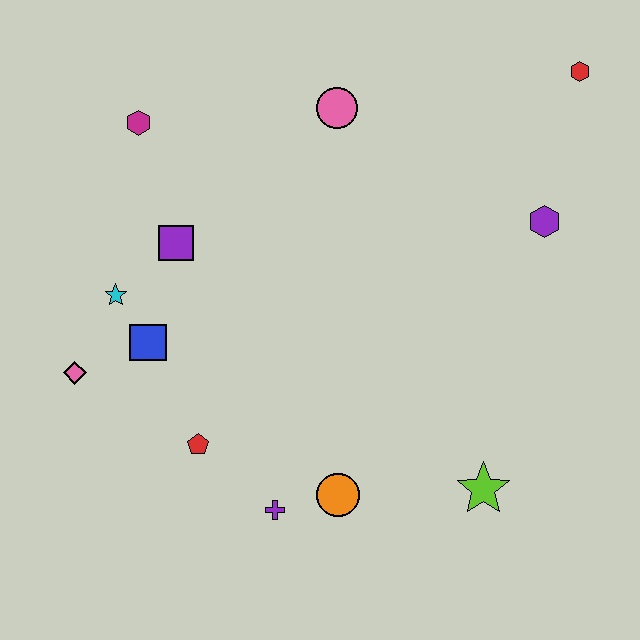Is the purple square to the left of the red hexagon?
Yes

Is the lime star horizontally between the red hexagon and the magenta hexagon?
Yes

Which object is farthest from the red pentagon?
The red hexagon is farthest from the red pentagon.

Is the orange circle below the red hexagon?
Yes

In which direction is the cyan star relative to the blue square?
The cyan star is above the blue square.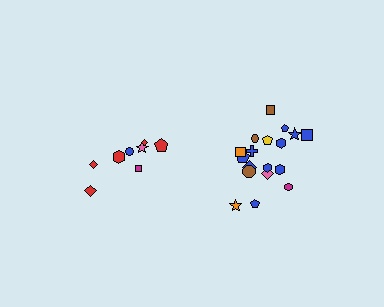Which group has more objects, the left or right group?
The right group.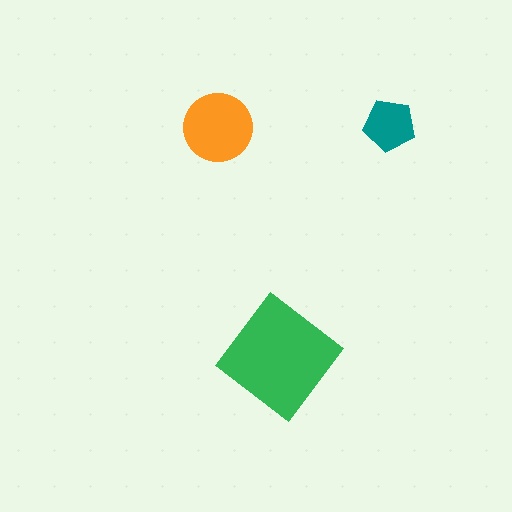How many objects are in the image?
There are 3 objects in the image.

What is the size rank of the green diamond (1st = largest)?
1st.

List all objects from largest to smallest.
The green diamond, the orange circle, the teal pentagon.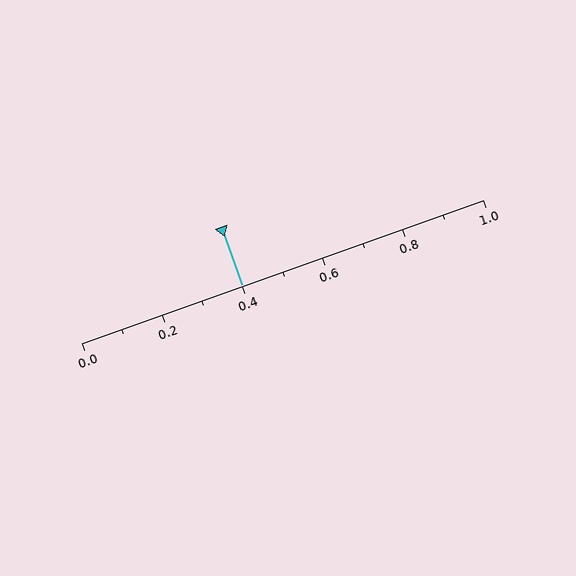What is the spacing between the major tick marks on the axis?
The major ticks are spaced 0.2 apart.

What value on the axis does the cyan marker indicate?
The marker indicates approximately 0.4.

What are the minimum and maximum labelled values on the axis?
The axis runs from 0.0 to 1.0.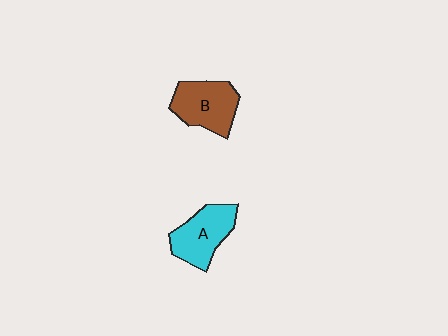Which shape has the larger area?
Shape B (brown).